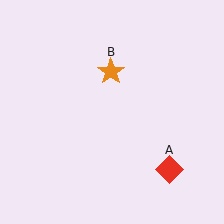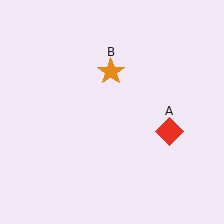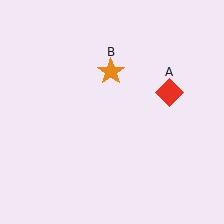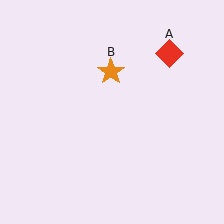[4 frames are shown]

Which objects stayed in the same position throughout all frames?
Orange star (object B) remained stationary.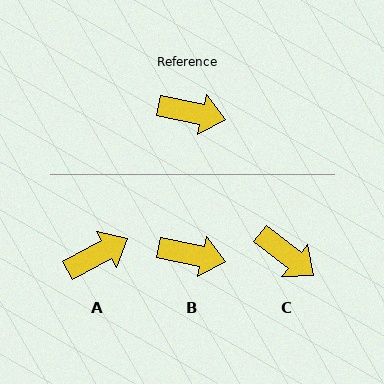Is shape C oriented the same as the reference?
No, it is off by about 26 degrees.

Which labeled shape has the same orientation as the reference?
B.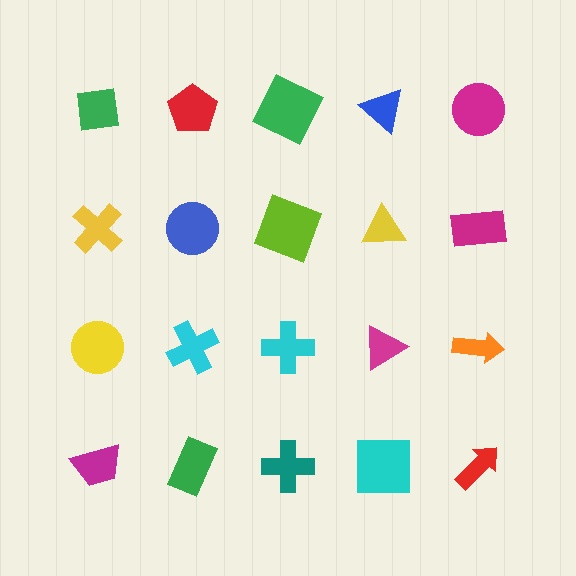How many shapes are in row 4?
5 shapes.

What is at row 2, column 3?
A lime square.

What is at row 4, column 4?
A cyan square.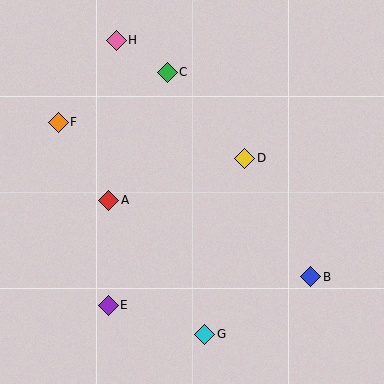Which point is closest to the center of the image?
Point D at (245, 158) is closest to the center.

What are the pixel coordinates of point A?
Point A is at (109, 200).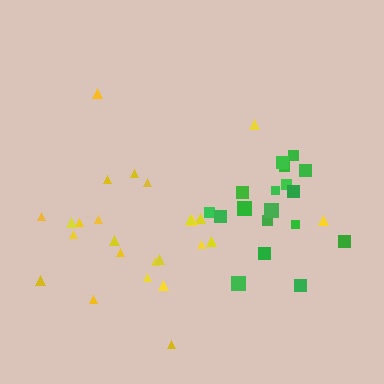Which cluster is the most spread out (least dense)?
Yellow.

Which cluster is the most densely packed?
Green.